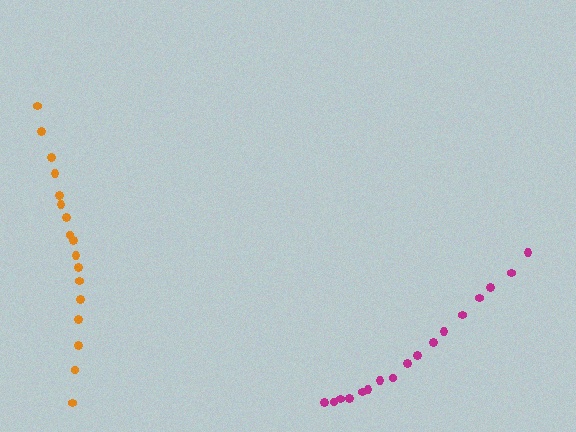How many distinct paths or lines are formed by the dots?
There are 2 distinct paths.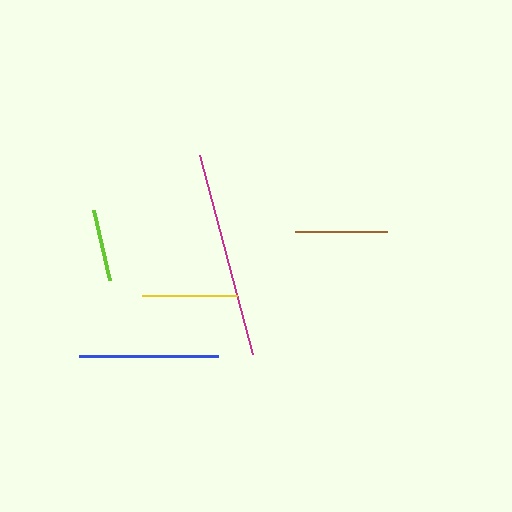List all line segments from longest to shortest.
From longest to shortest: magenta, blue, yellow, brown, lime.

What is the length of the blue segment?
The blue segment is approximately 139 pixels long.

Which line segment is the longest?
The magenta line is the longest at approximately 206 pixels.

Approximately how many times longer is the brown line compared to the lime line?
The brown line is approximately 1.3 times the length of the lime line.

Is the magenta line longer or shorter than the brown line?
The magenta line is longer than the brown line.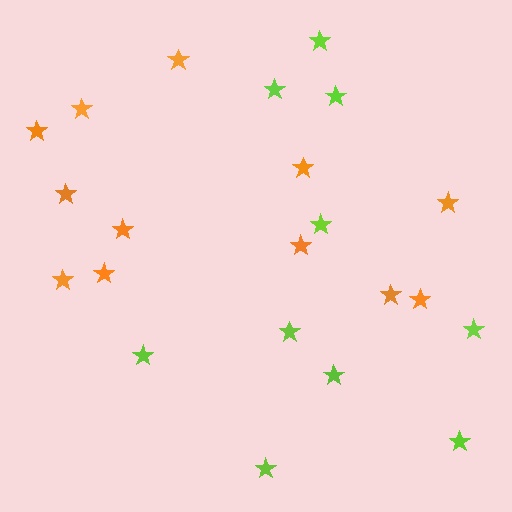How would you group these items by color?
There are 2 groups: one group of lime stars (10) and one group of orange stars (12).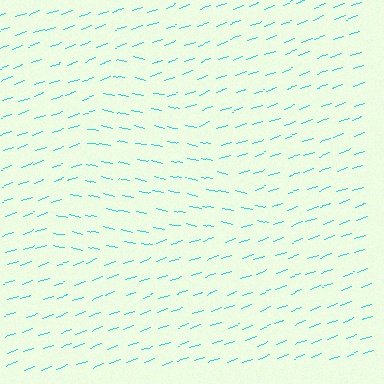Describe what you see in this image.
The image is filled with small cyan line segments. A triangle region in the image has lines oriented differently from the surrounding lines, creating a visible texture boundary.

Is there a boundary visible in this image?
Yes, there is a texture boundary formed by a change in line orientation.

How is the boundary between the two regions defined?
The boundary is defined purely by a change in line orientation (approximately 31 degrees difference). All lines are the same color and thickness.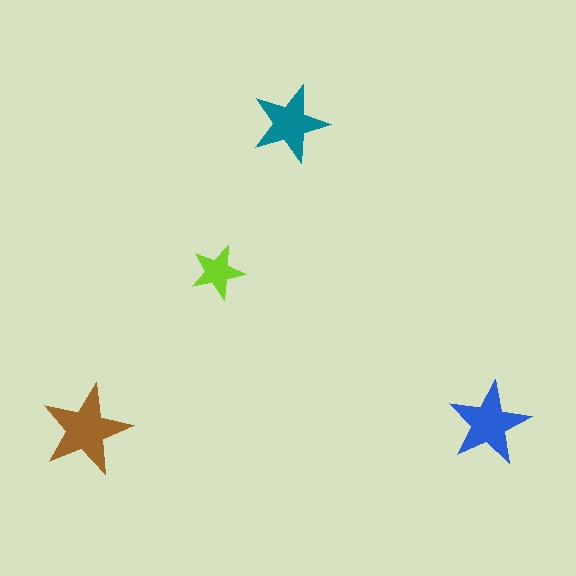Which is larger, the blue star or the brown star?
The brown one.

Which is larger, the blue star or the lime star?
The blue one.